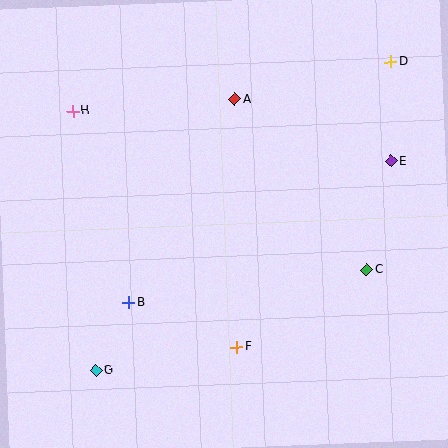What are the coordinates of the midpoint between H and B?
The midpoint between H and B is at (101, 207).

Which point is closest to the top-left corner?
Point H is closest to the top-left corner.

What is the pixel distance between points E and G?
The distance between E and G is 362 pixels.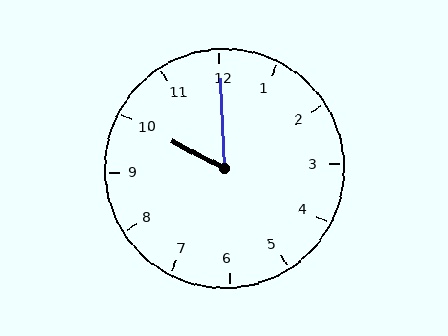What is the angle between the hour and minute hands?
Approximately 60 degrees.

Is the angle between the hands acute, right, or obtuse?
It is acute.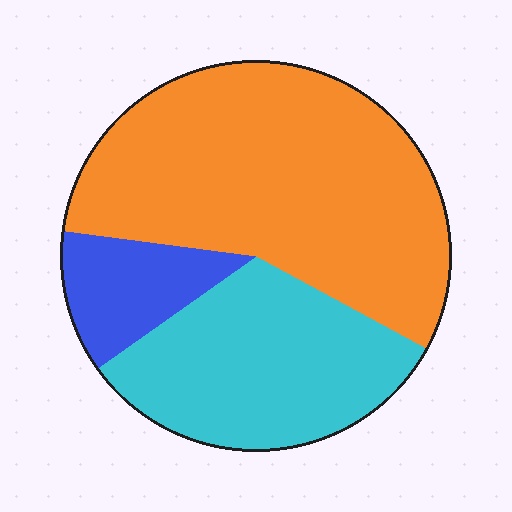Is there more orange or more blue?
Orange.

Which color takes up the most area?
Orange, at roughly 55%.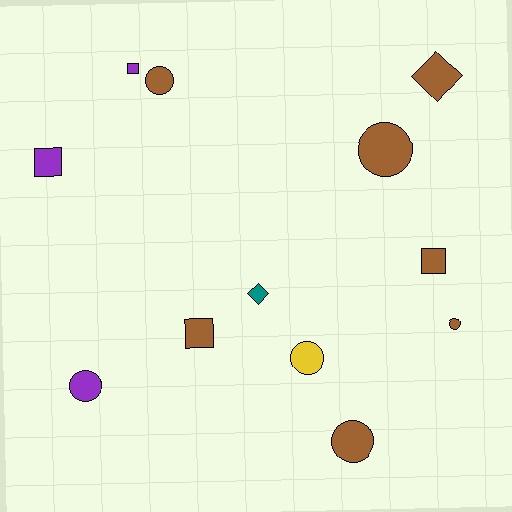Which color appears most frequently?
Brown, with 7 objects.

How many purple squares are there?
There are 2 purple squares.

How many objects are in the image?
There are 12 objects.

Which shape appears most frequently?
Circle, with 6 objects.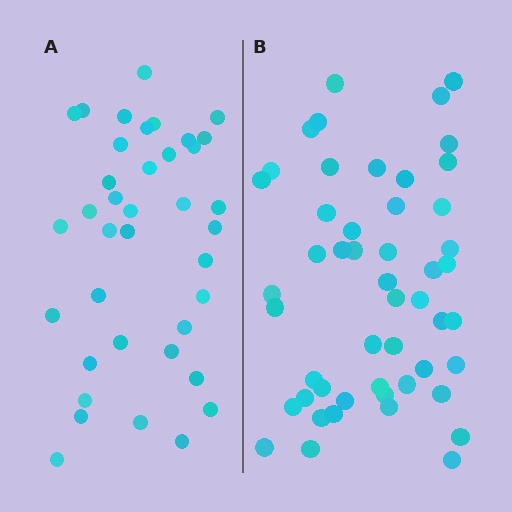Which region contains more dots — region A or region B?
Region B (the right region) has more dots.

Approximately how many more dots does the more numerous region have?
Region B has roughly 12 or so more dots than region A.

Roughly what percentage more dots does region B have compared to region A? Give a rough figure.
About 30% more.